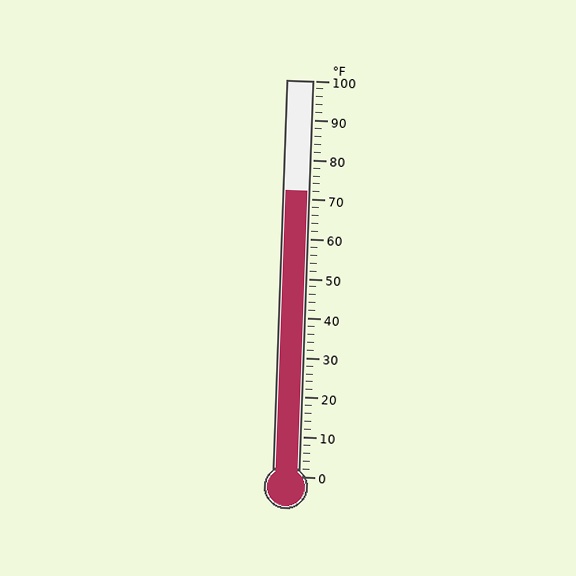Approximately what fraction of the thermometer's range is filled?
The thermometer is filled to approximately 70% of its range.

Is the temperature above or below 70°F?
The temperature is above 70°F.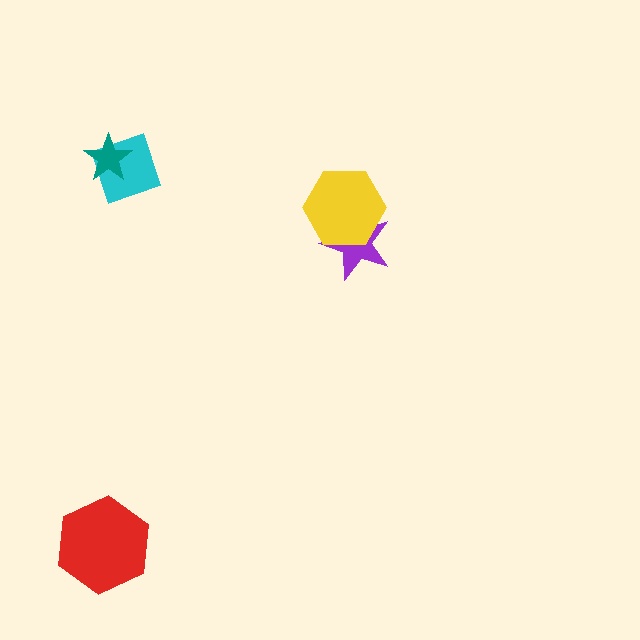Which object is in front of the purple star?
The yellow hexagon is in front of the purple star.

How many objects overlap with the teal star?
1 object overlaps with the teal star.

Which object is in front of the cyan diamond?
The teal star is in front of the cyan diamond.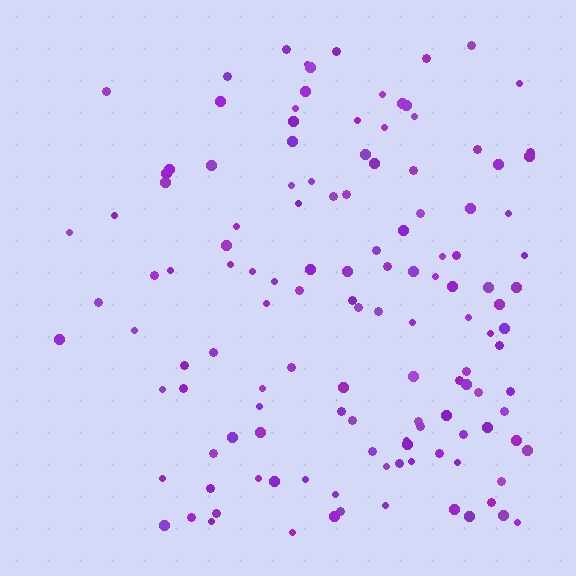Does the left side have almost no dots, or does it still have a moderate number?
Still a moderate number, just noticeably fewer than the right.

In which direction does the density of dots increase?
From left to right, with the right side densest.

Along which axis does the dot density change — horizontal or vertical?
Horizontal.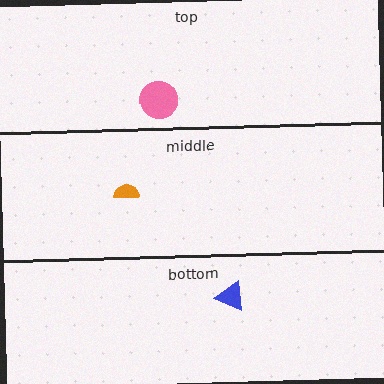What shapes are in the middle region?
The orange semicircle.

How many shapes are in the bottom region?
1.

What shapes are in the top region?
The pink circle.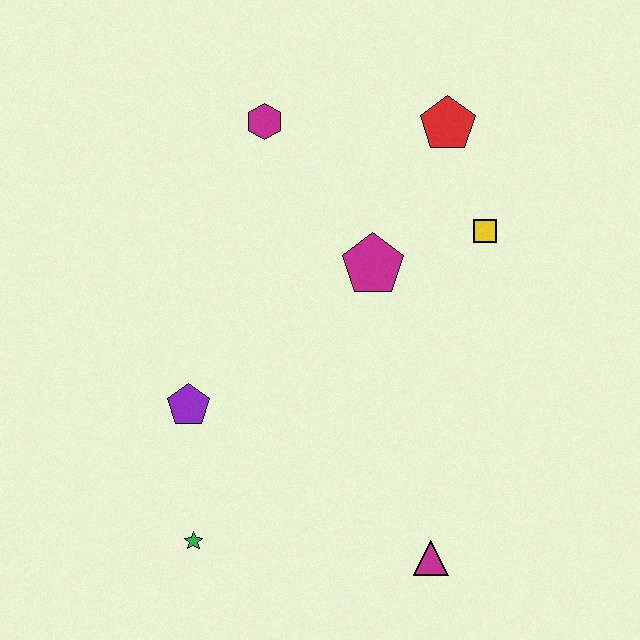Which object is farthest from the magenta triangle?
The magenta hexagon is farthest from the magenta triangle.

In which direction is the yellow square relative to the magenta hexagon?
The yellow square is to the right of the magenta hexagon.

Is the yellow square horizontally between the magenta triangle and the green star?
No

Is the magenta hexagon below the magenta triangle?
No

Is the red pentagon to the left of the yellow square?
Yes